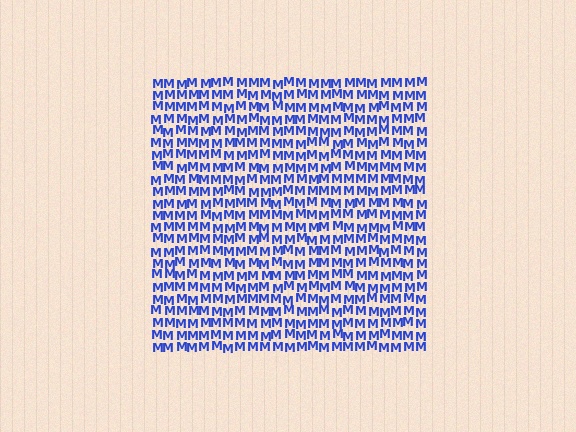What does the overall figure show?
The overall figure shows a square.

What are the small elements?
The small elements are letter M's.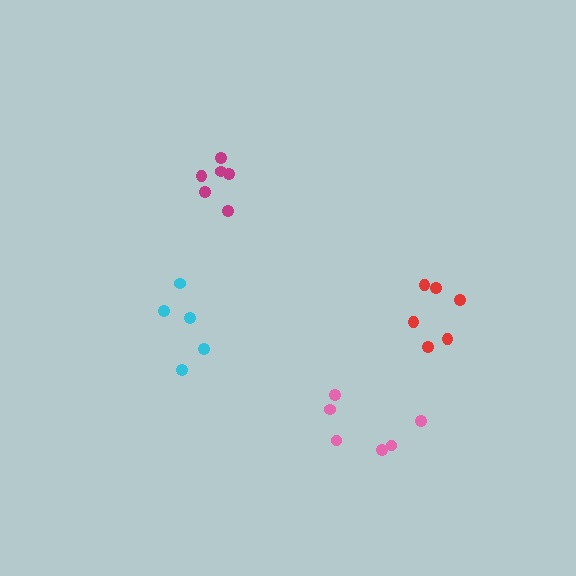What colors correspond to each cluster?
The clusters are colored: red, cyan, pink, magenta.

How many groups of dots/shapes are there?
There are 4 groups.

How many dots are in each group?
Group 1: 6 dots, Group 2: 5 dots, Group 3: 6 dots, Group 4: 6 dots (23 total).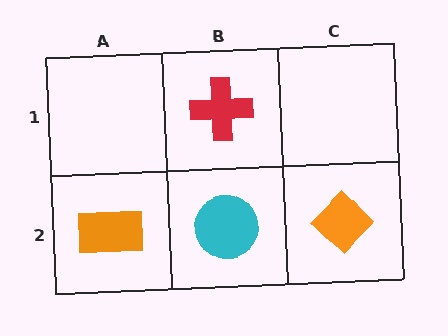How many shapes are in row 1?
1 shape.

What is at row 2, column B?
A cyan circle.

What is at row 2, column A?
An orange rectangle.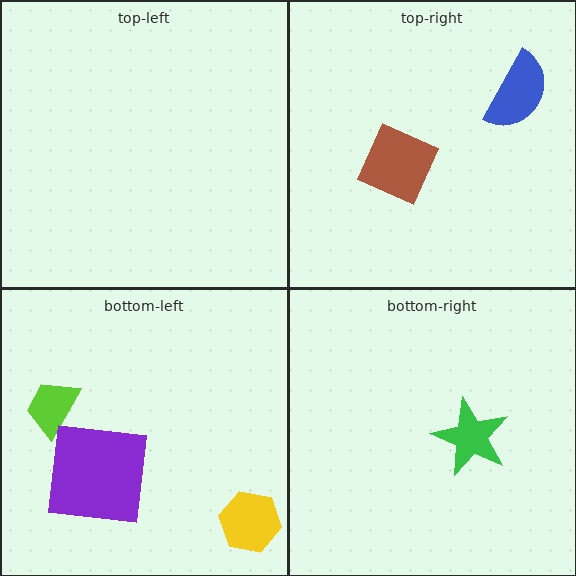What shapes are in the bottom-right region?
The green star.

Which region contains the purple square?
The bottom-left region.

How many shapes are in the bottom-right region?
1.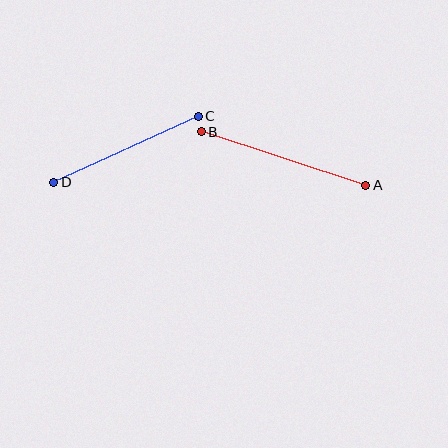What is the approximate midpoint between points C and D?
The midpoint is at approximately (126, 149) pixels.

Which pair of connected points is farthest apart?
Points A and B are farthest apart.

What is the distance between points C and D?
The distance is approximately 159 pixels.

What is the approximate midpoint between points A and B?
The midpoint is at approximately (283, 158) pixels.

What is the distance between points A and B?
The distance is approximately 173 pixels.